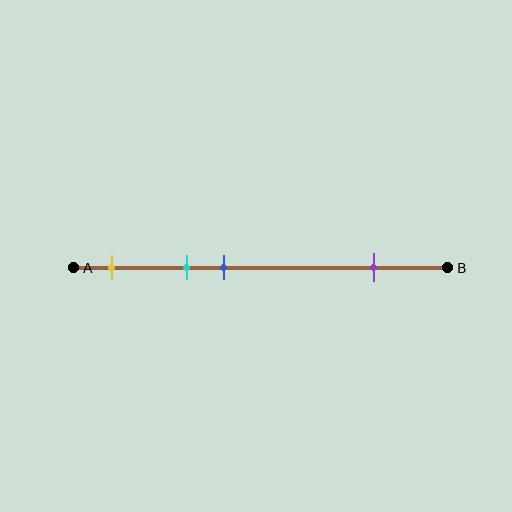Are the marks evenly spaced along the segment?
No, the marks are not evenly spaced.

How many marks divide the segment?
There are 4 marks dividing the segment.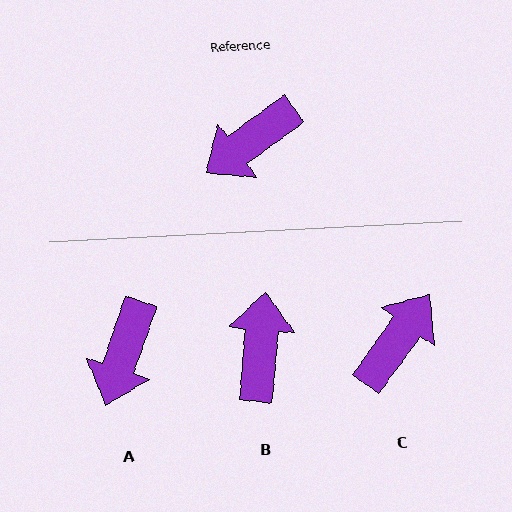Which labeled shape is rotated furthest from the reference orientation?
C, about 162 degrees away.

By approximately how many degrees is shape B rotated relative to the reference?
Approximately 131 degrees clockwise.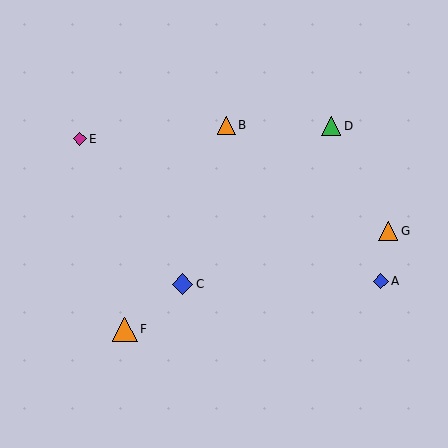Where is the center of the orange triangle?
The center of the orange triangle is at (226, 125).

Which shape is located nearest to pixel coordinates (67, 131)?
The magenta diamond (labeled E) at (80, 139) is nearest to that location.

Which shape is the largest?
The orange triangle (labeled F) is the largest.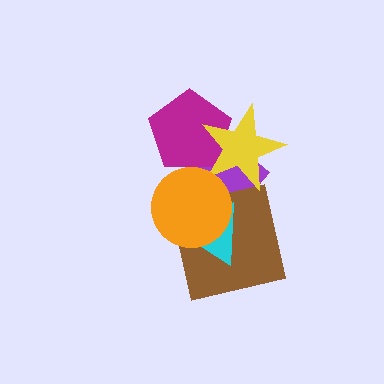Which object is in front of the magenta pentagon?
The yellow star is in front of the magenta pentagon.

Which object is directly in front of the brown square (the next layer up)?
The cyan triangle is directly in front of the brown square.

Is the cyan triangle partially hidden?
Yes, it is partially covered by another shape.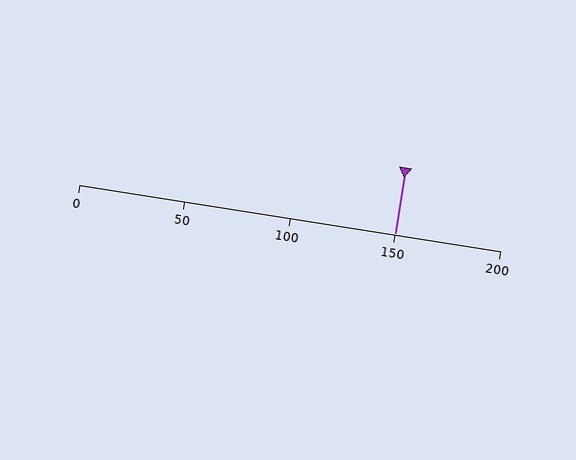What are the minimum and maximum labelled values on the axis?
The axis runs from 0 to 200.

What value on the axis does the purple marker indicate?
The marker indicates approximately 150.